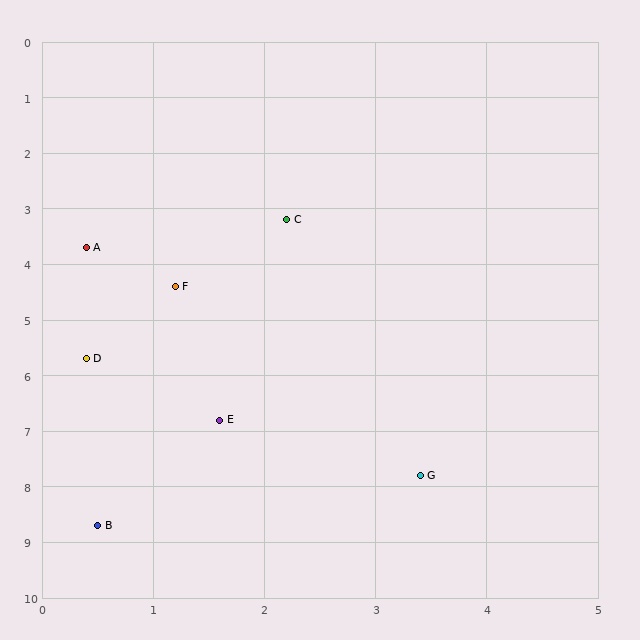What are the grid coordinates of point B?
Point B is at approximately (0.5, 8.7).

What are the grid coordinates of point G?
Point G is at approximately (3.4, 7.8).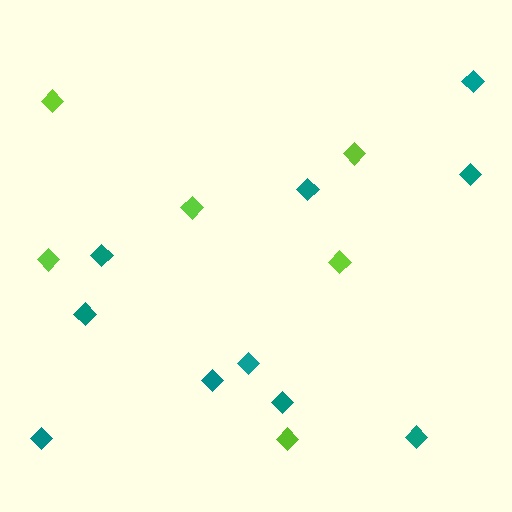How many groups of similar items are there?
There are 2 groups: one group of lime diamonds (6) and one group of teal diamonds (10).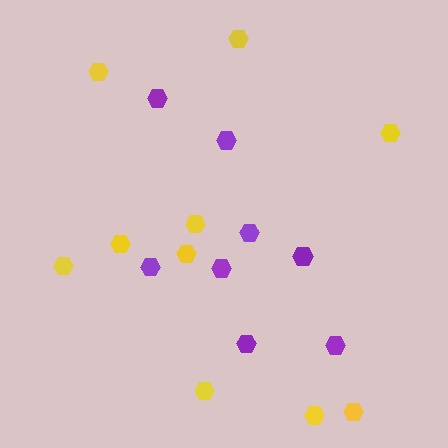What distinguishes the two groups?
There are 2 groups: one group of yellow hexagons (10) and one group of purple hexagons (8).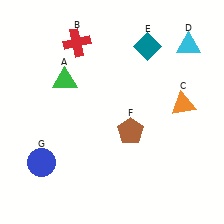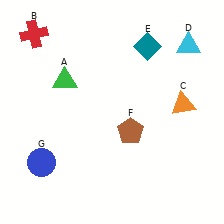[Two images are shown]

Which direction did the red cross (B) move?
The red cross (B) moved left.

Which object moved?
The red cross (B) moved left.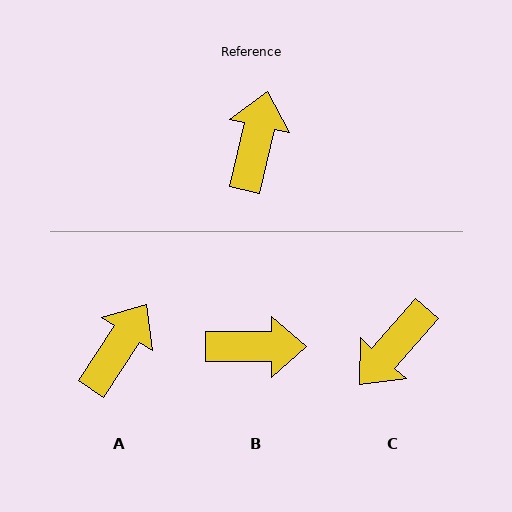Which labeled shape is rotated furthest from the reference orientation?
C, about 151 degrees away.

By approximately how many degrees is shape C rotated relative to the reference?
Approximately 151 degrees counter-clockwise.